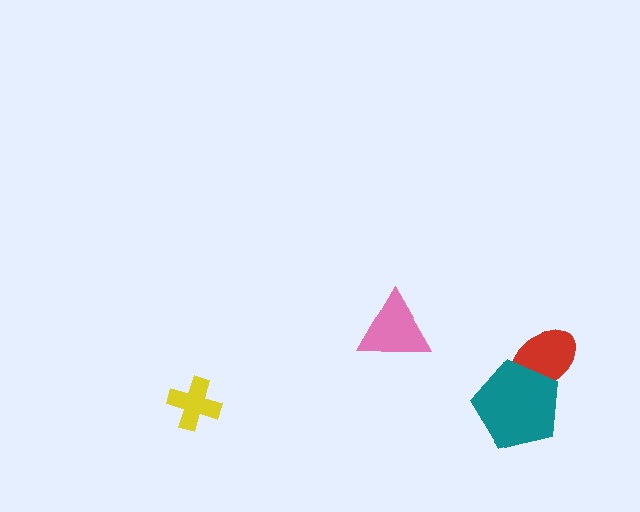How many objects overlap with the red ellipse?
1 object overlaps with the red ellipse.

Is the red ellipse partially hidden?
Yes, it is partially covered by another shape.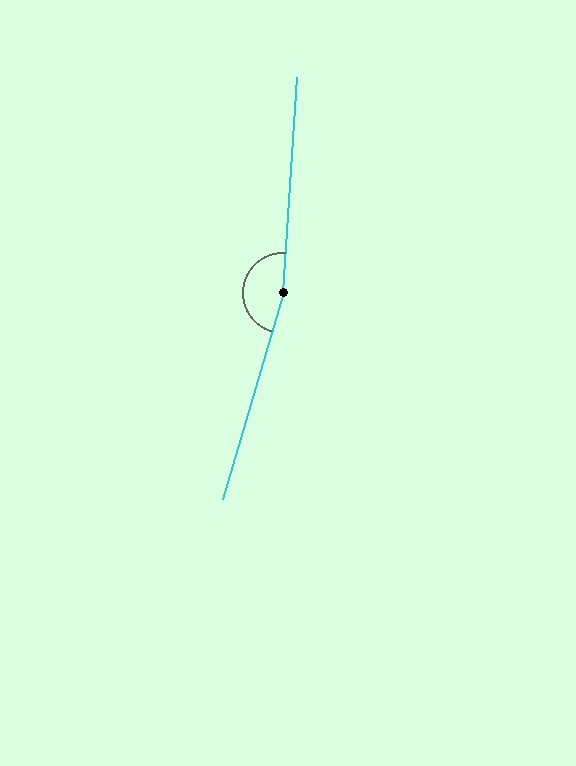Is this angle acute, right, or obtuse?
It is obtuse.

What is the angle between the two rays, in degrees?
Approximately 167 degrees.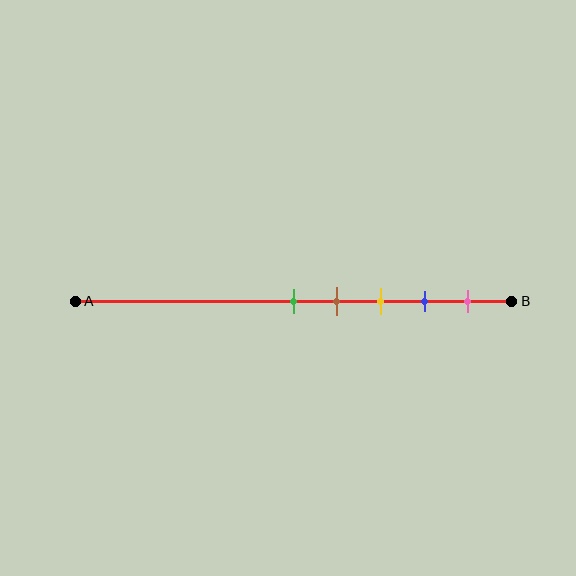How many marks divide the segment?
There are 5 marks dividing the segment.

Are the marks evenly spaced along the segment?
Yes, the marks are approximately evenly spaced.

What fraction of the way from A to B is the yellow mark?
The yellow mark is approximately 70% (0.7) of the way from A to B.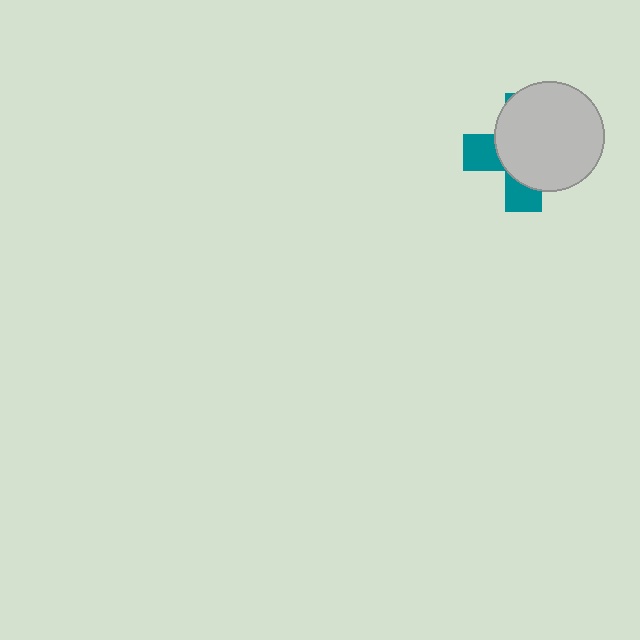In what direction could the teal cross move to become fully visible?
The teal cross could move toward the lower-left. That would shift it out from behind the light gray circle entirely.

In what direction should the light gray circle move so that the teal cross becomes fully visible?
The light gray circle should move toward the upper-right. That is the shortest direction to clear the overlap and leave the teal cross fully visible.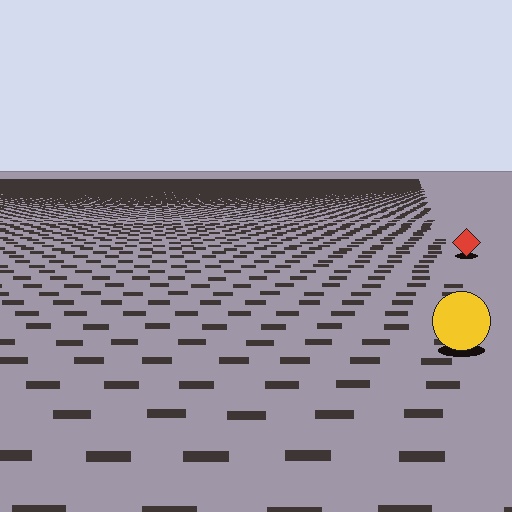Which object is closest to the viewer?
The yellow circle is closest. The texture marks near it are larger and more spread out.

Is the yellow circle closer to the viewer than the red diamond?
Yes. The yellow circle is closer — you can tell from the texture gradient: the ground texture is coarser near it.